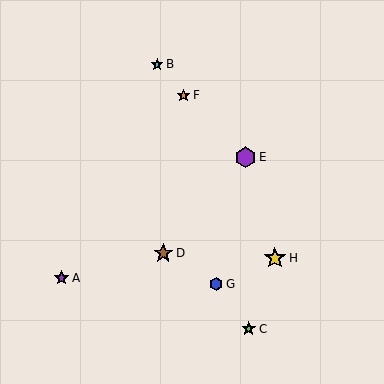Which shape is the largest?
The yellow star (labeled H) is the largest.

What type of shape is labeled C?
Shape C is a lime star.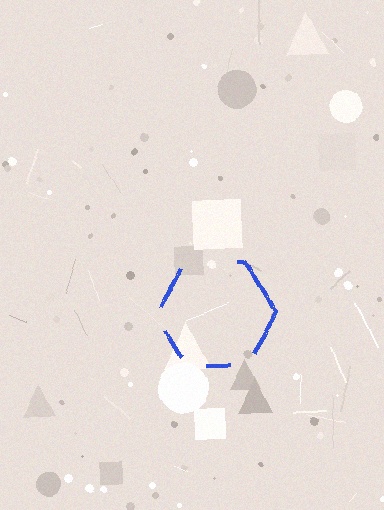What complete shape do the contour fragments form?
The contour fragments form a hexagon.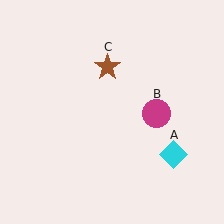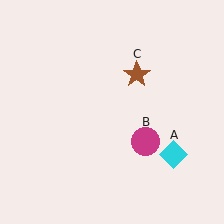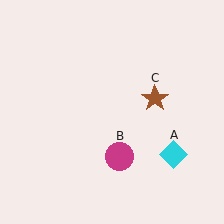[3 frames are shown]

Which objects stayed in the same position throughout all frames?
Cyan diamond (object A) remained stationary.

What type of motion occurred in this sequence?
The magenta circle (object B), brown star (object C) rotated clockwise around the center of the scene.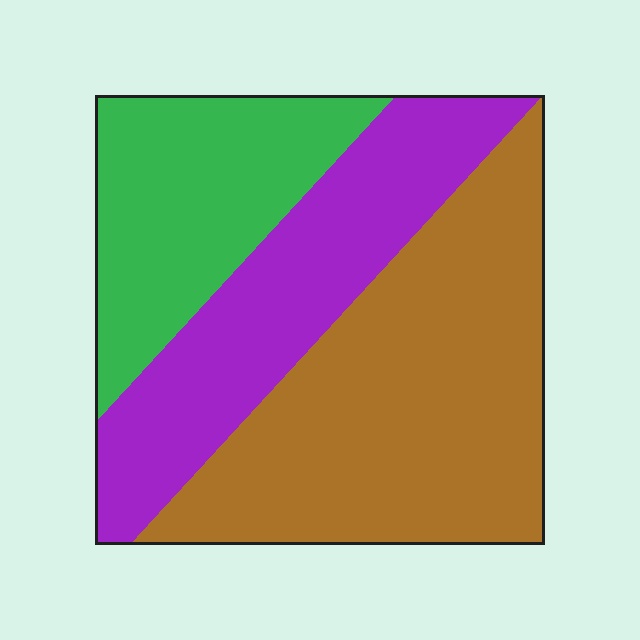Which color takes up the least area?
Green, at roughly 25%.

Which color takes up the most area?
Brown, at roughly 45%.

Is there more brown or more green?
Brown.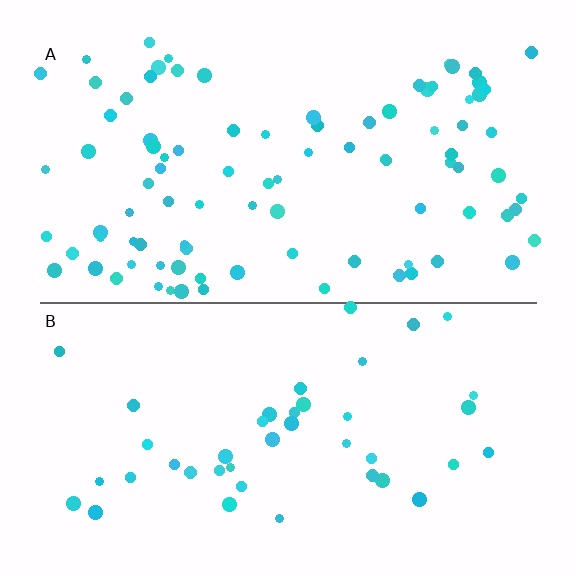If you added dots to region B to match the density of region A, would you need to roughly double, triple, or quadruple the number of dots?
Approximately double.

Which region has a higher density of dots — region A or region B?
A (the top).